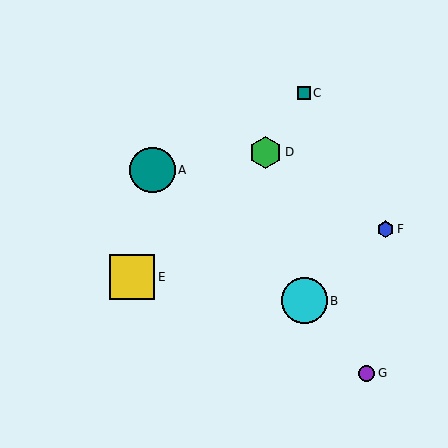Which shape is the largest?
The cyan circle (labeled B) is the largest.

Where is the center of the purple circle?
The center of the purple circle is at (367, 373).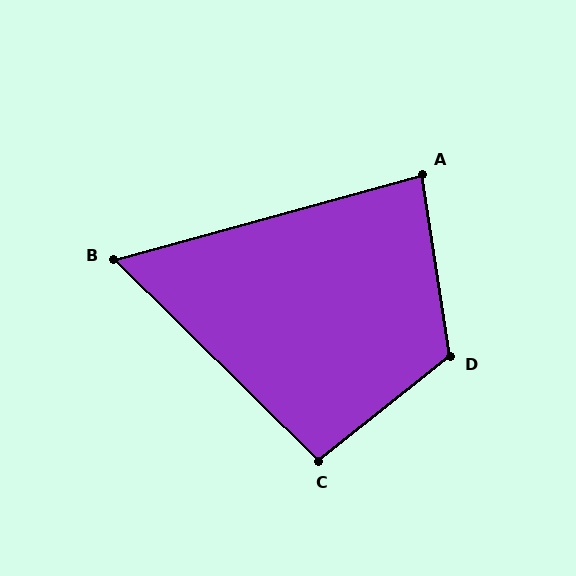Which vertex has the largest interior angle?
D, at approximately 120 degrees.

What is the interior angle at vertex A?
Approximately 83 degrees (acute).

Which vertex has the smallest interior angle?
B, at approximately 60 degrees.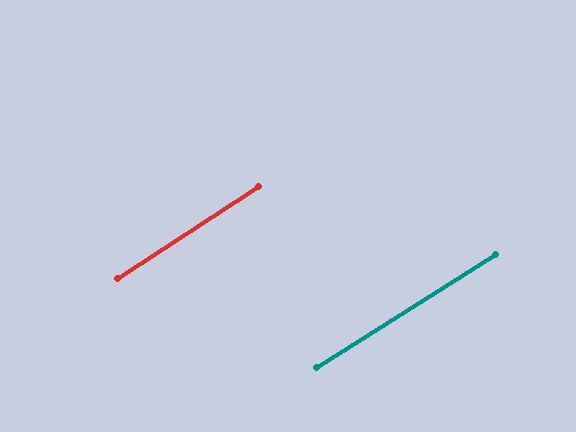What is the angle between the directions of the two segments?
Approximately 1 degree.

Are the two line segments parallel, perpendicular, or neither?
Parallel — their directions differ by only 0.8°.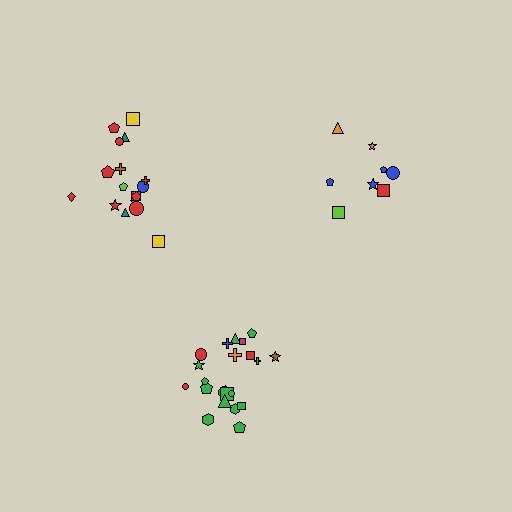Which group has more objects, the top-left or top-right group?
The top-left group.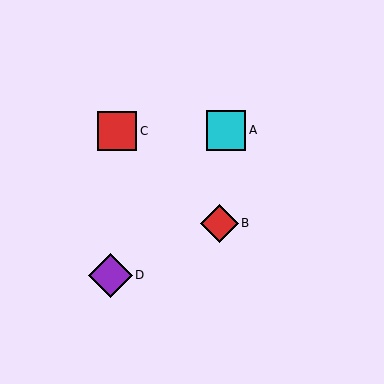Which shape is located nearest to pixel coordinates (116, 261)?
The purple diamond (labeled D) at (111, 275) is nearest to that location.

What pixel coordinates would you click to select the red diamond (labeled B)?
Click at (219, 223) to select the red diamond B.